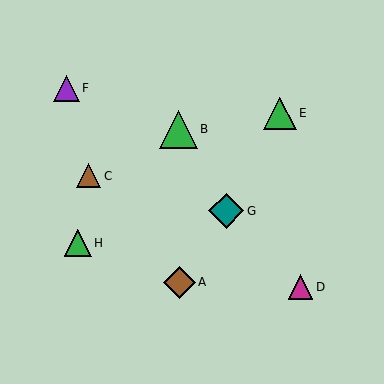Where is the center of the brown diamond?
The center of the brown diamond is at (179, 282).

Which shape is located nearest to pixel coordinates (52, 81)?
The purple triangle (labeled F) at (66, 88) is nearest to that location.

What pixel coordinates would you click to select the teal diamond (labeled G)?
Click at (226, 211) to select the teal diamond G.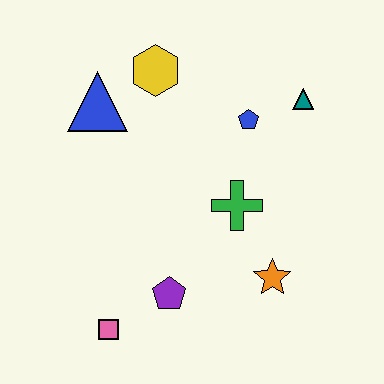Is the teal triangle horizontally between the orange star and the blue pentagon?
No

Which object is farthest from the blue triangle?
The orange star is farthest from the blue triangle.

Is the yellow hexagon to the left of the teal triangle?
Yes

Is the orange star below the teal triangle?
Yes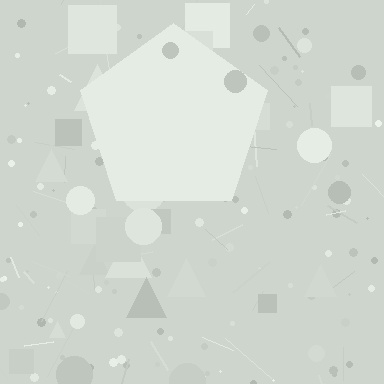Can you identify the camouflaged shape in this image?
The camouflaged shape is a pentagon.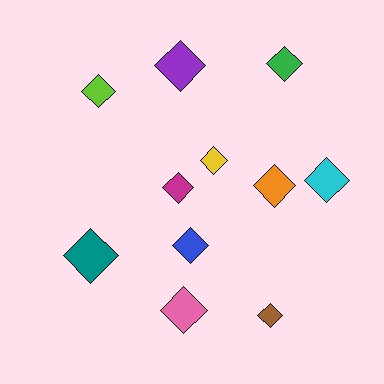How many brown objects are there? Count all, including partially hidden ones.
There is 1 brown object.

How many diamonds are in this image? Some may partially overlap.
There are 11 diamonds.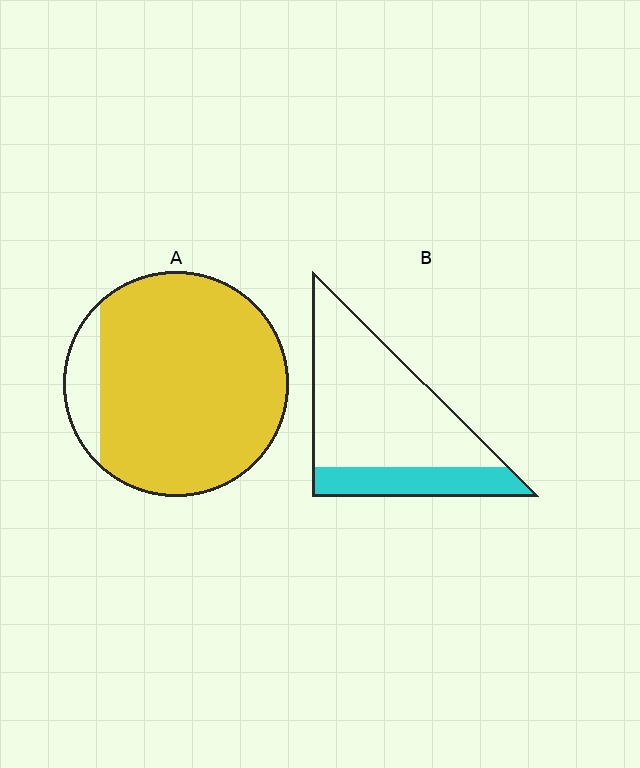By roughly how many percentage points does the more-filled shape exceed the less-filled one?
By roughly 65 percentage points (A over B).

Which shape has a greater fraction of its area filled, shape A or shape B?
Shape A.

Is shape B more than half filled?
No.